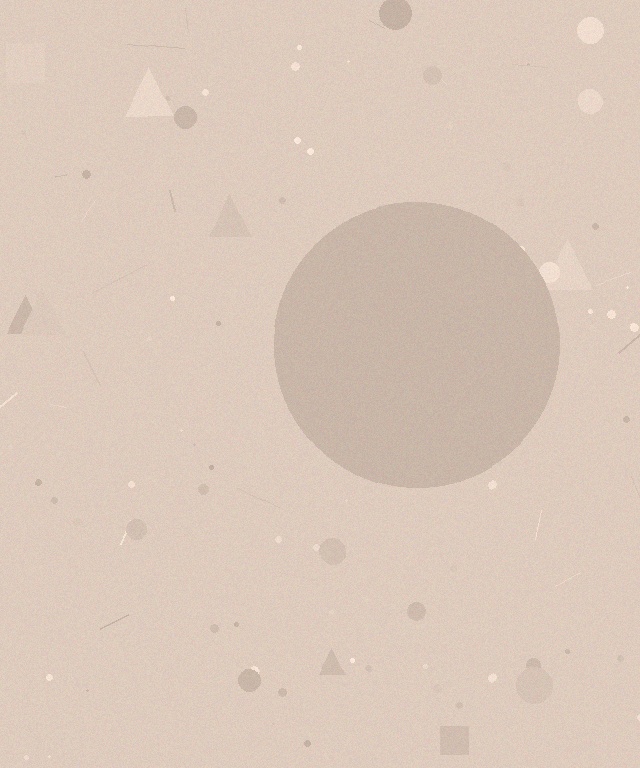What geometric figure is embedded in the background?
A circle is embedded in the background.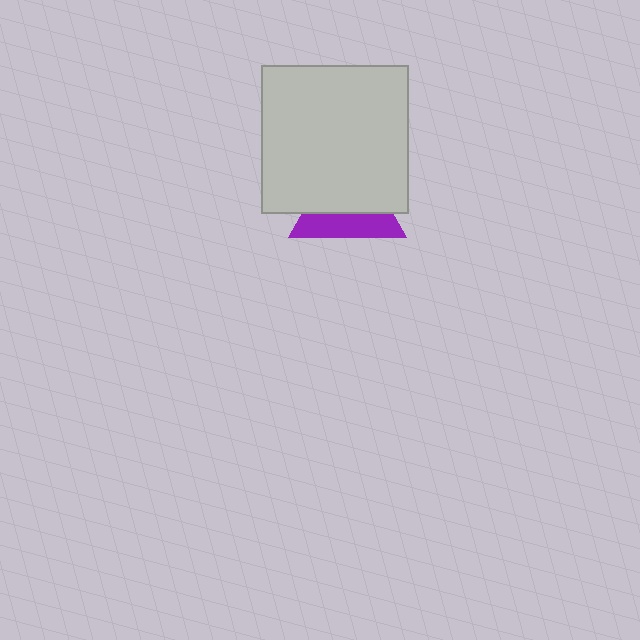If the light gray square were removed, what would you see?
You would see the complete purple triangle.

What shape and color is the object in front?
The object in front is a light gray square.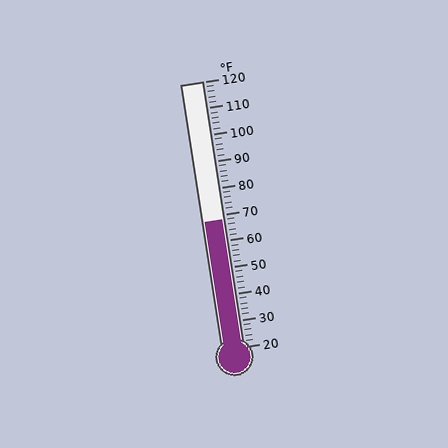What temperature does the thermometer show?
The thermometer shows approximately 68°F.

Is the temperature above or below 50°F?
The temperature is above 50°F.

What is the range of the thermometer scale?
The thermometer scale ranges from 20°F to 120°F.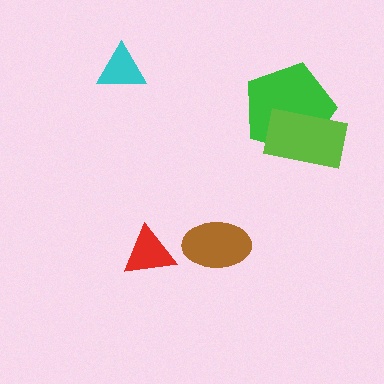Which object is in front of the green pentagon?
The lime rectangle is in front of the green pentagon.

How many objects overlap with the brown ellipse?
0 objects overlap with the brown ellipse.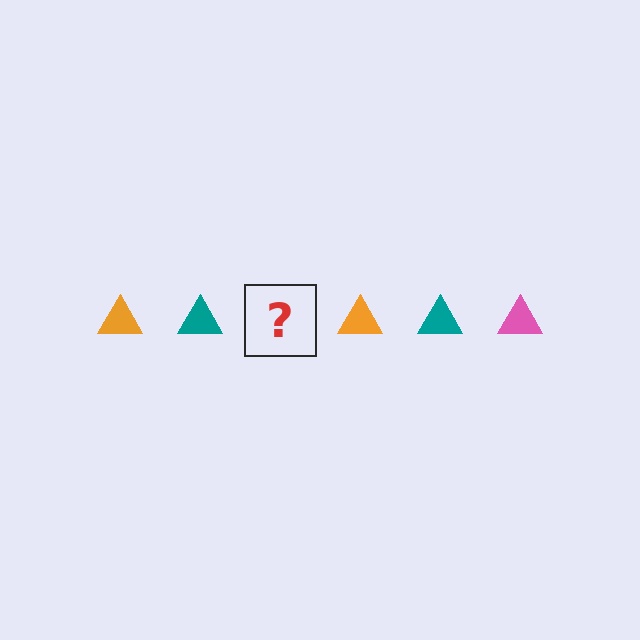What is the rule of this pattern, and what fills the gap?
The rule is that the pattern cycles through orange, teal, pink triangles. The gap should be filled with a pink triangle.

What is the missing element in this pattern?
The missing element is a pink triangle.